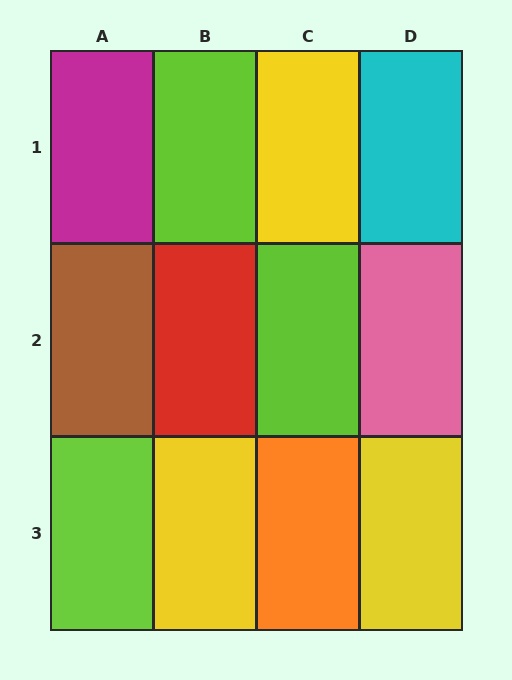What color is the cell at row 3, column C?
Orange.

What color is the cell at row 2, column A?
Brown.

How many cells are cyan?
1 cell is cyan.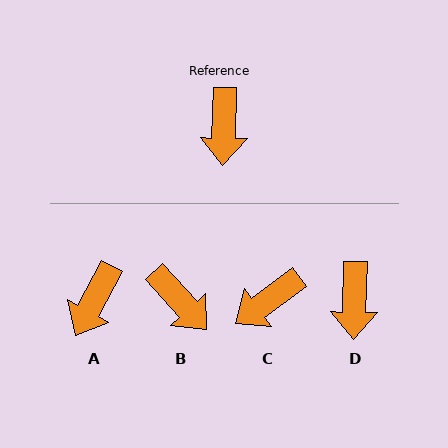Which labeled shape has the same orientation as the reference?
D.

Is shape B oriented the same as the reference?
No, it is off by about 44 degrees.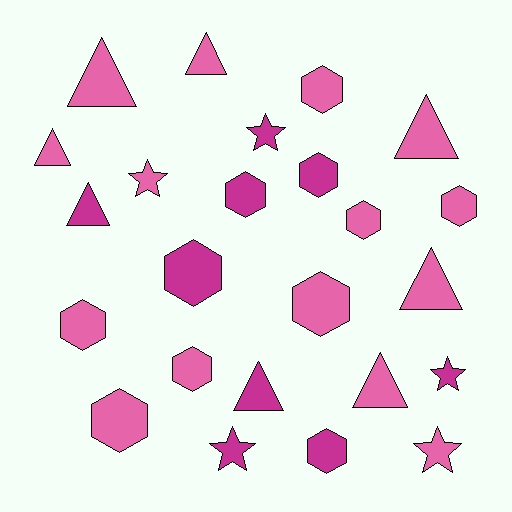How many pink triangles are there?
There are 6 pink triangles.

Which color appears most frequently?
Pink, with 15 objects.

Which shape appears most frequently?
Hexagon, with 11 objects.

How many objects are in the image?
There are 24 objects.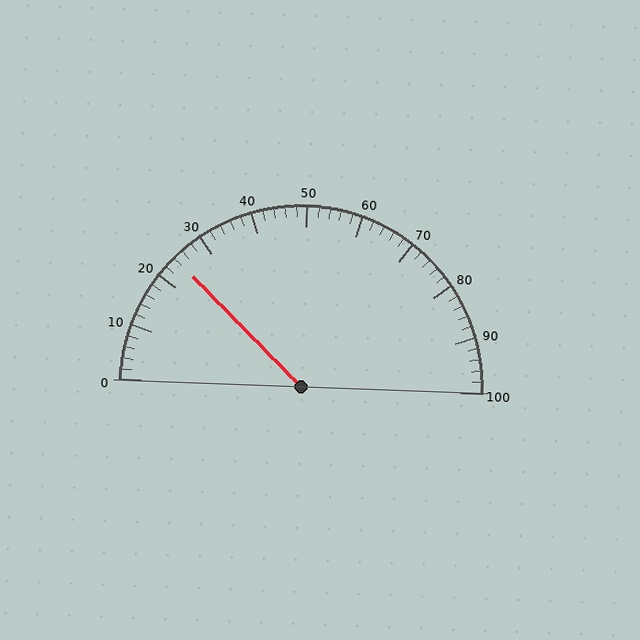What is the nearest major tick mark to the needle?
The nearest major tick mark is 20.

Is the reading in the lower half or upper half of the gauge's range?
The reading is in the lower half of the range (0 to 100).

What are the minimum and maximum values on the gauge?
The gauge ranges from 0 to 100.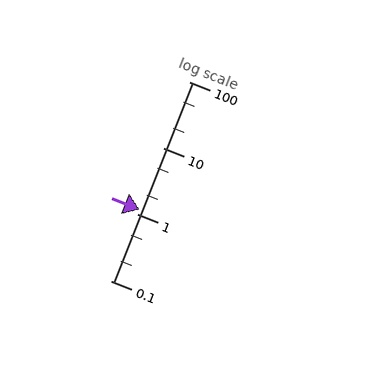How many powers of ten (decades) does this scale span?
The scale spans 3 decades, from 0.1 to 100.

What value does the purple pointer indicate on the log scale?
The pointer indicates approximately 1.2.